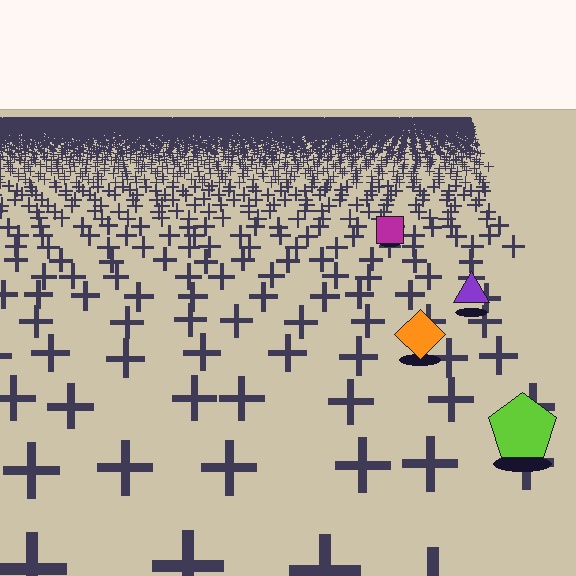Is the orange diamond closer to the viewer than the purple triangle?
Yes. The orange diamond is closer — you can tell from the texture gradient: the ground texture is coarser near it.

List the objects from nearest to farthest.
From nearest to farthest: the lime pentagon, the orange diamond, the purple triangle, the magenta square.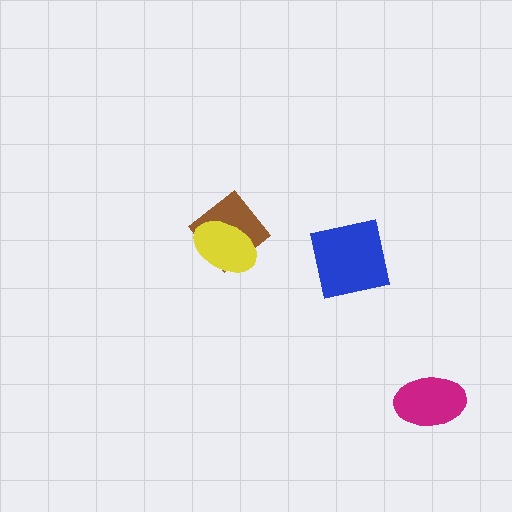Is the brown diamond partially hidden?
Yes, it is partially covered by another shape.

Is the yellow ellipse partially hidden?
No, no other shape covers it.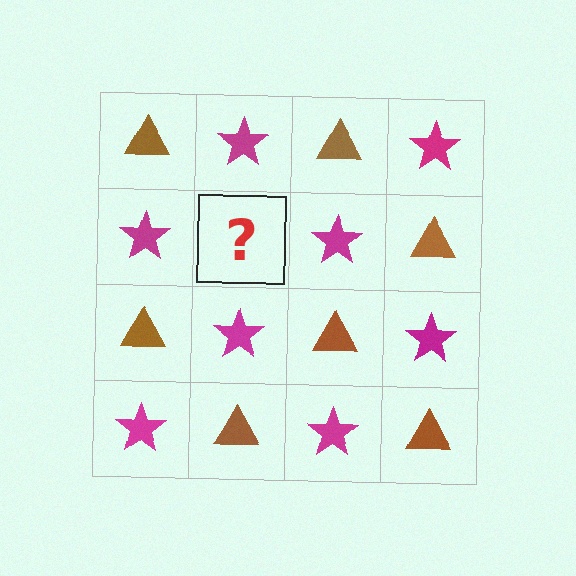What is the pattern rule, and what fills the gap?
The rule is that it alternates brown triangle and magenta star in a checkerboard pattern. The gap should be filled with a brown triangle.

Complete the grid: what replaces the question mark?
The question mark should be replaced with a brown triangle.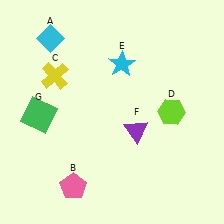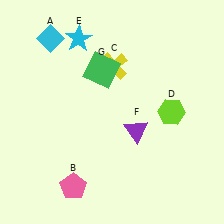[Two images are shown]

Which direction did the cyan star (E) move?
The cyan star (E) moved left.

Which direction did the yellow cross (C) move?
The yellow cross (C) moved right.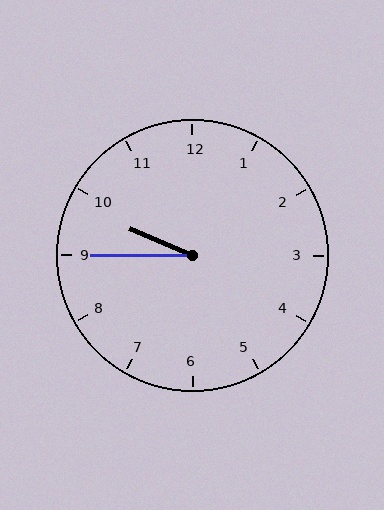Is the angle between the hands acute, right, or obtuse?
It is acute.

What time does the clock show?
9:45.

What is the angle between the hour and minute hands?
Approximately 22 degrees.